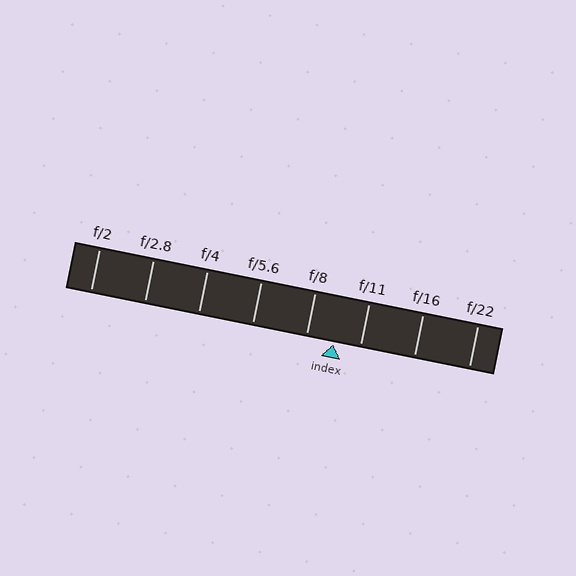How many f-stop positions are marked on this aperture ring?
There are 8 f-stop positions marked.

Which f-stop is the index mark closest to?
The index mark is closest to f/11.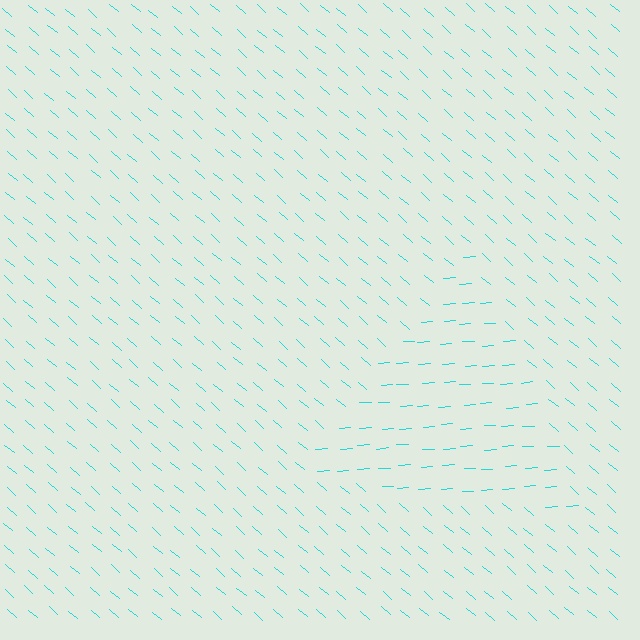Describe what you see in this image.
The image is filled with small cyan line segments. A triangle region in the image has lines oriented differently from the surrounding lines, creating a visible texture boundary.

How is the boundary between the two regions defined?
The boundary is defined purely by a change in line orientation (approximately 45 degrees difference). All lines are the same color and thickness.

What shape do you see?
I see a triangle.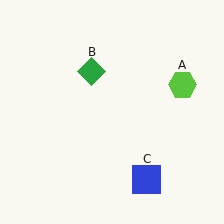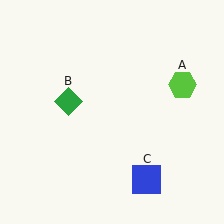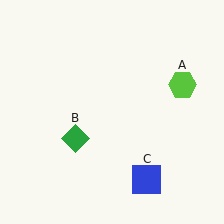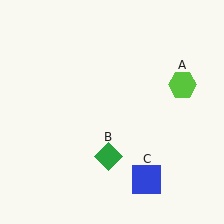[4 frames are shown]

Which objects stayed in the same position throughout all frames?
Lime hexagon (object A) and blue square (object C) remained stationary.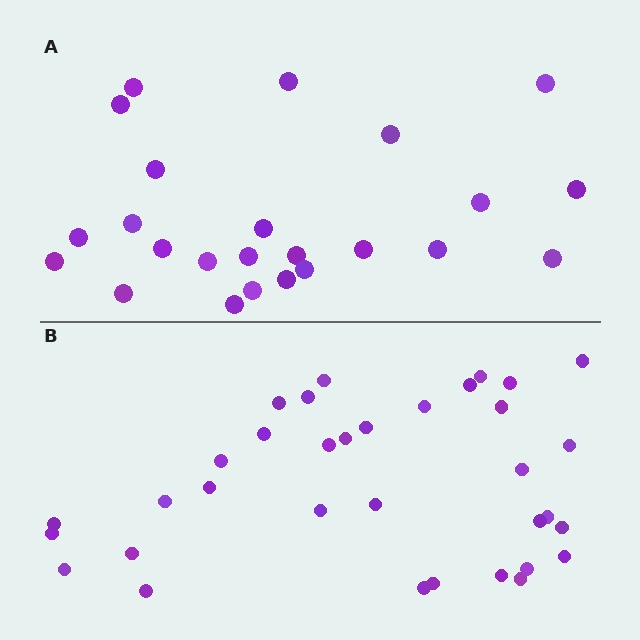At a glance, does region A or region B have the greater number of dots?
Region B (the bottom region) has more dots.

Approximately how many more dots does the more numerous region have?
Region B has roughly 10 or so more dots than region A.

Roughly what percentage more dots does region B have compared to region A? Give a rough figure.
About 40% more.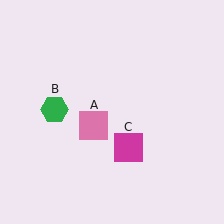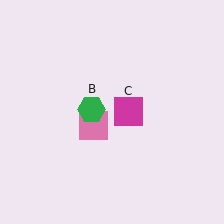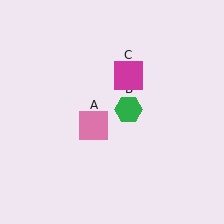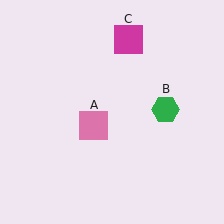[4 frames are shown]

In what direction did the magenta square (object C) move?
The magenta square (object C) moved up.